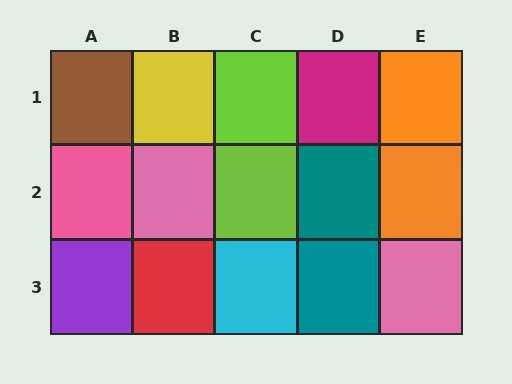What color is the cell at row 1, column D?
Magenta.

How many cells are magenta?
1 cell is magenta.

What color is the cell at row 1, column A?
Brown.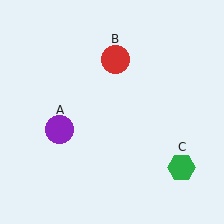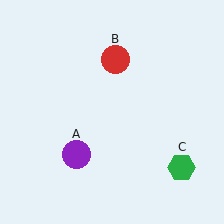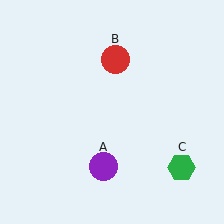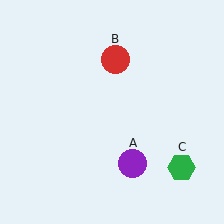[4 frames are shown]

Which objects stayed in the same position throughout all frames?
Red circle (object B) and green hexagon (object C) remained stationary.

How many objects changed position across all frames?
1 object changed position: purple circle (object A).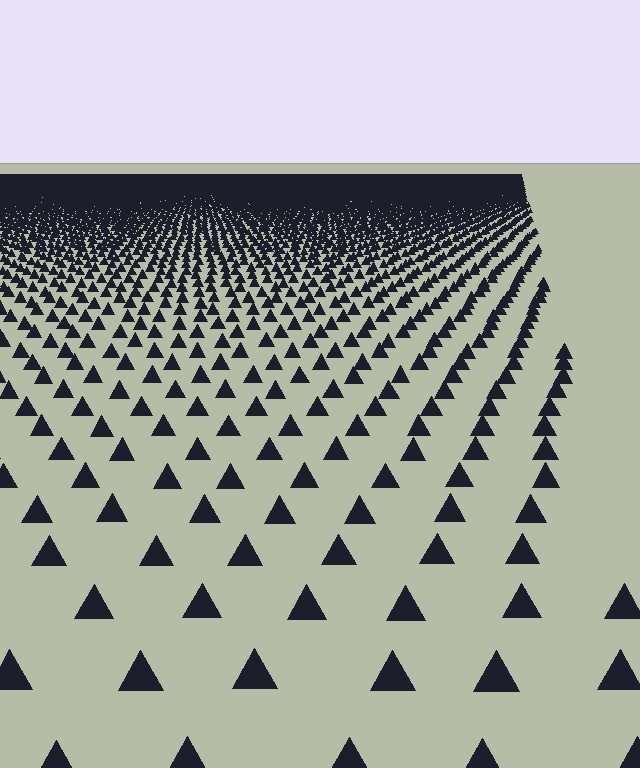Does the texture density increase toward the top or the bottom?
Density increases toward the top.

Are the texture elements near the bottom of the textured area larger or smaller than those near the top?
Larger. Near the bottom, elements are closer to the viewer and appear at a bigger on-screen size.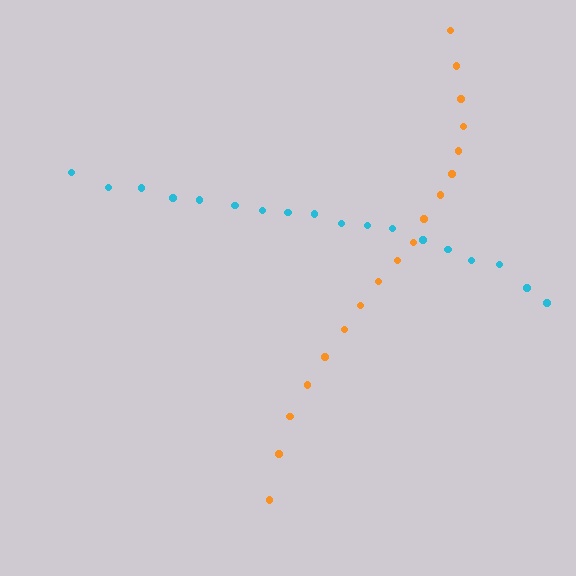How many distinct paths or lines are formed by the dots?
There are 2 distinct paths.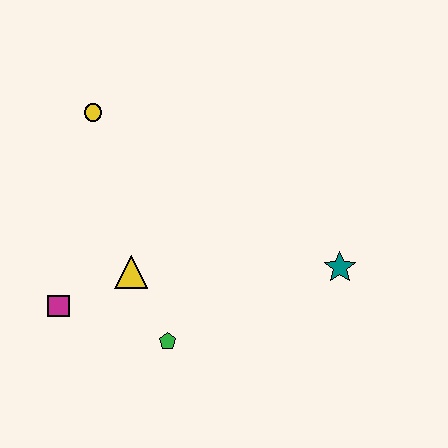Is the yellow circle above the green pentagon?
Yes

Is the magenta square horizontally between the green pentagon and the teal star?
No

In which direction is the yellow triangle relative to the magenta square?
The yellow triangle is to the right of the magenta square.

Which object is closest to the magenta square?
The yellow triangle is closest to the magenta square.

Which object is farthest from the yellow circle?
The teal star is farthest from the yellow circle.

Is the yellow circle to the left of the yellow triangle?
Yes